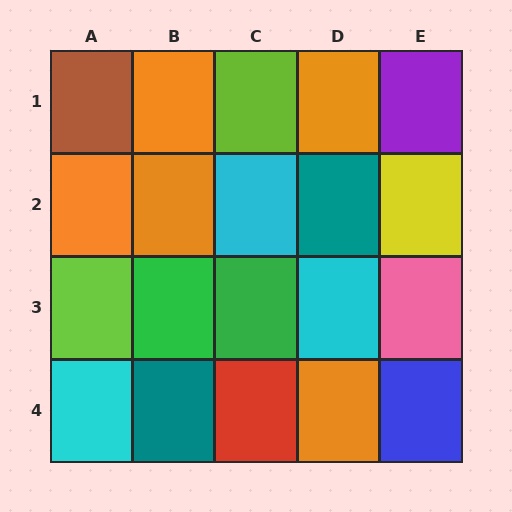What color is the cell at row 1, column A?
Brown.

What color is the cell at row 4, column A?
Cyan.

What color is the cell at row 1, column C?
Lime.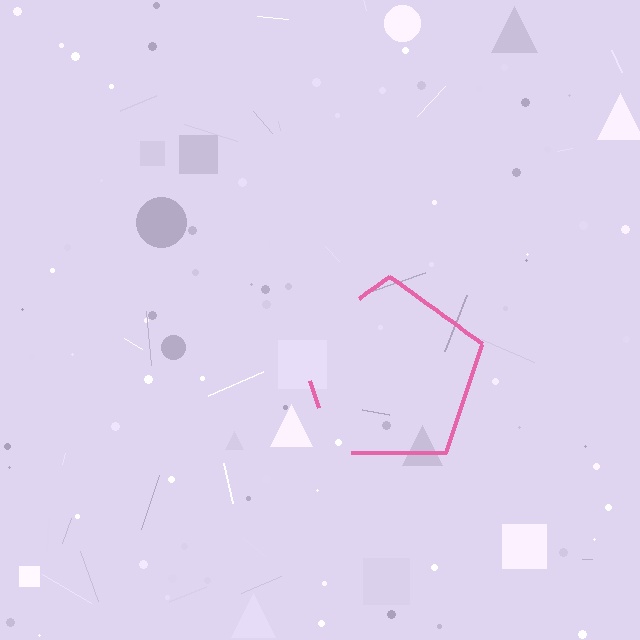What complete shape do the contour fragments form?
The contour fragments form a pentagon.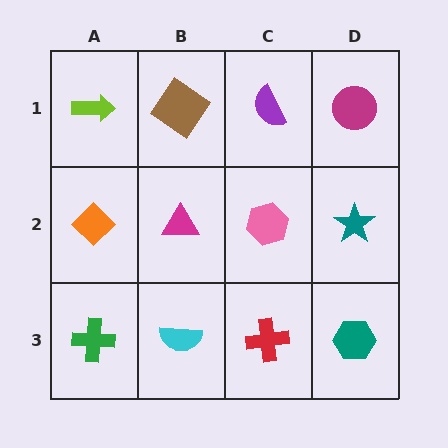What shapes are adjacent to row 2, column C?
A purple semicircle (row 1, column C), a red cross (row 3, column C), a magenta triangle (row 2, column B), a teal star (row 2, column D).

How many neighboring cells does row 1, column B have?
3.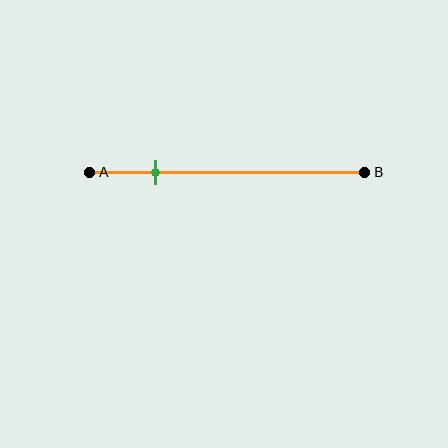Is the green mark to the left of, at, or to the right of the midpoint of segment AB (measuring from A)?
The green mark is to the left of the midpoint of segment AB.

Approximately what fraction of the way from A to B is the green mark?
The green mark is approximately 25% of the way from A to B.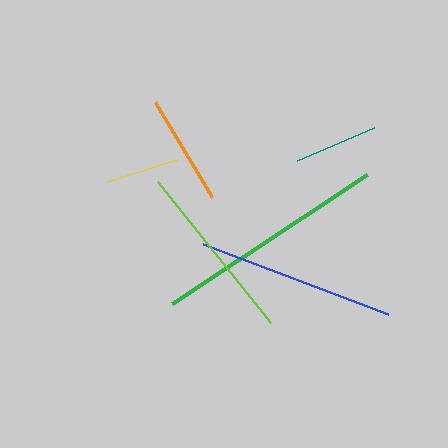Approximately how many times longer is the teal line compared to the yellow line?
The teal line is approximately 1.1 times the length of the yellow line.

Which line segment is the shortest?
The yellow line is the shortest at approximately 73 pixels.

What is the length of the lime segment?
The lime segment is approximately 181 pixels long.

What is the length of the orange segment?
The orange segment is approximately 111 pixels long.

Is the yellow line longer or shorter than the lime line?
The lime line is longer than the yellow line.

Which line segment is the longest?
The green line is the longest at approximately 233 pixels.